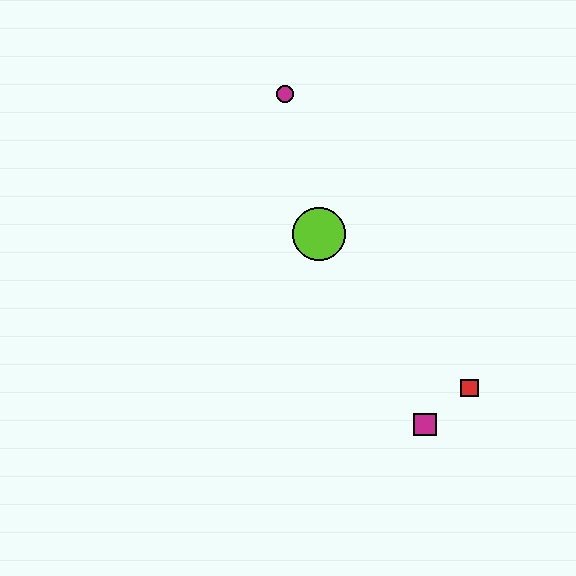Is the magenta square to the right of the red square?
No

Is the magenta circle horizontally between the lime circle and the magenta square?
No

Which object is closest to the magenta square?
The red square is closest to the magenta square.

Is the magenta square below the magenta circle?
Yes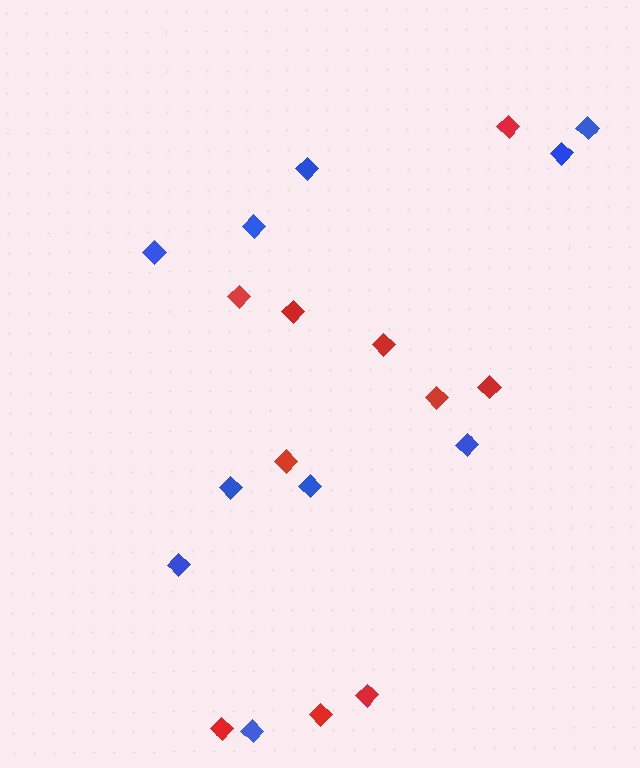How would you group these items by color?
There are 2 groups: one group of red diamonds (10) and one group of blue diamonds (10).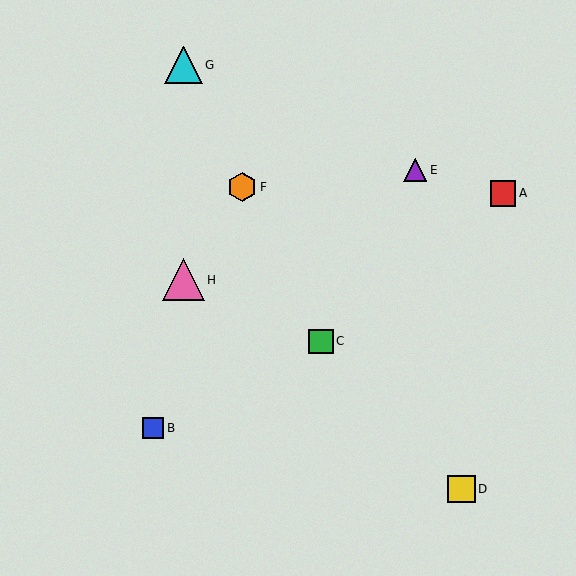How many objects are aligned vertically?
2 objects (G, H) are aligned vertically.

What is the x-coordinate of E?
Object E is at x≈415.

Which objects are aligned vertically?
Objects G, H are aligned vertically.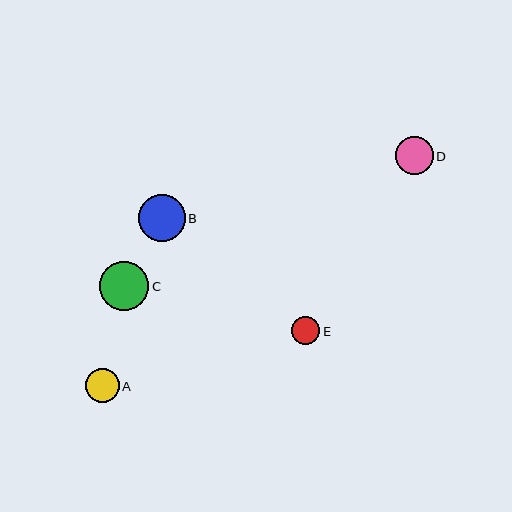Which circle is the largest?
Circle C is the largest with a size of approximately 49 pixels.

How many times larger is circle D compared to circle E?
Circle D is approximately 1.3 times the size of circle E.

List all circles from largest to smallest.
From largest to smallest: C, B, D, A, E.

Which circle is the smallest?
Circle E is the smallest with a size of approximately 28 pixels.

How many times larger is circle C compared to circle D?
Circle C is approximately 1.3 times the size of circle D.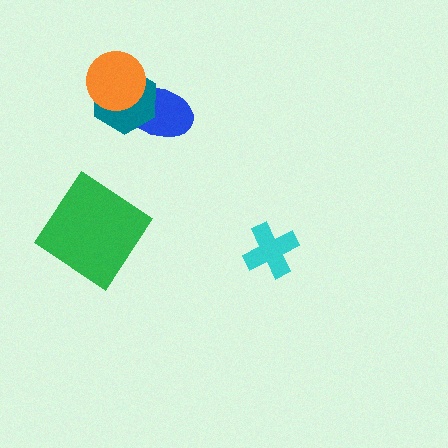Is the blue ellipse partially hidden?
Yes, it is partially covered by another shape.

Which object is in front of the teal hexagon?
The orange circle is in front of the teal hexagon.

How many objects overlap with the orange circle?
2 objects overlap with the orange circle.